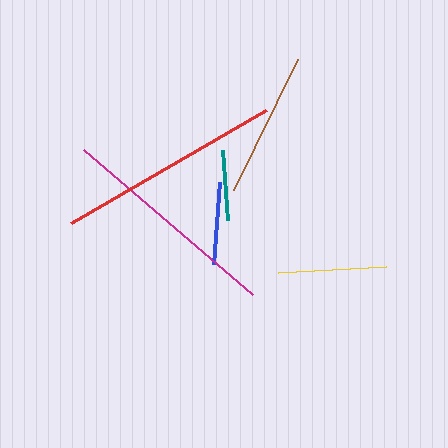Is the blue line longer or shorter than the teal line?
The blue line is longer than the teal line.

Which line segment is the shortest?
The teal line is the shortest at approximately 70 pixels.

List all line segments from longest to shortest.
From longest to shortest: red, magenta, brown, yellow, blue, teal.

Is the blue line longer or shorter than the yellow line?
The yellow line is longer than the blue line.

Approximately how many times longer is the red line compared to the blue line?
The red line is approximately 2.7 times the length of the blue line.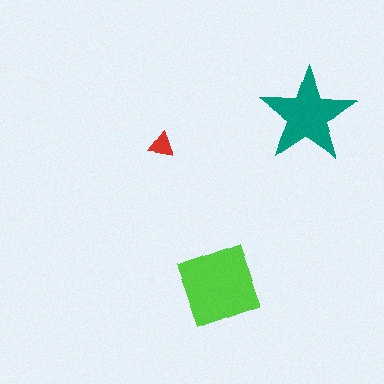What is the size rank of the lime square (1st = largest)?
1st.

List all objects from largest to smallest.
The lime square, the teal star, the red triangle.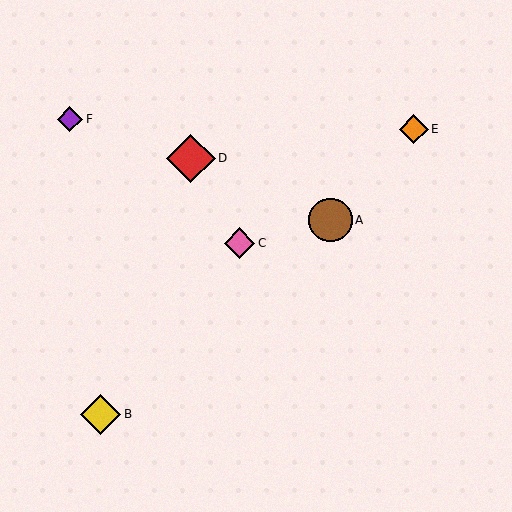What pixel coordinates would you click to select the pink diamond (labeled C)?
Click at (240, 243) to select the pink diamond C.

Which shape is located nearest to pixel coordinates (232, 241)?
The pink diamond (labeled C) at (240, 243) is nearest to that location.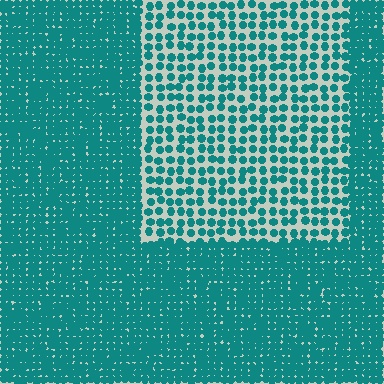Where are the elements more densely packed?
The elements are more densely packed outside the rectangle boundary.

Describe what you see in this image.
The image contains small teal elements arranged at two different densities. A rectangle-shaped region is visible where the elements are less densely packed than the surrounding area.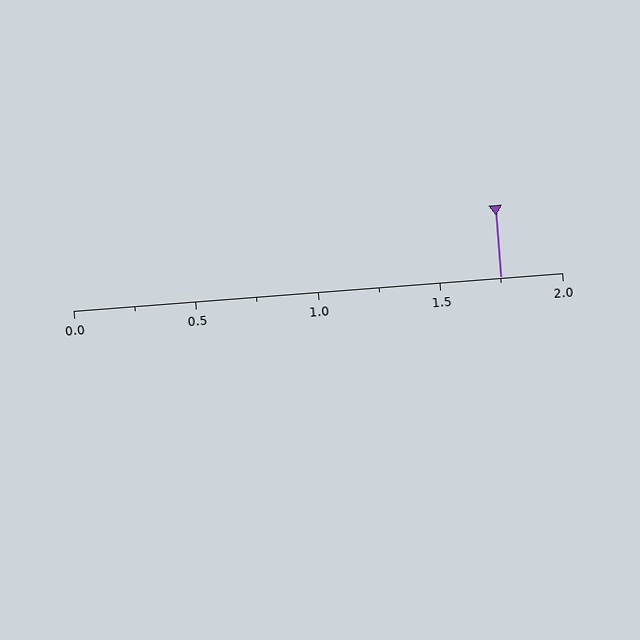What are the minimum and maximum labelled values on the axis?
The axis runs from 0.0 to 2.0.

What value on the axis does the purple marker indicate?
The marker indicates approximately 1.75.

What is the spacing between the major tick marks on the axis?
The major ticks are spaced 0.5 apart.